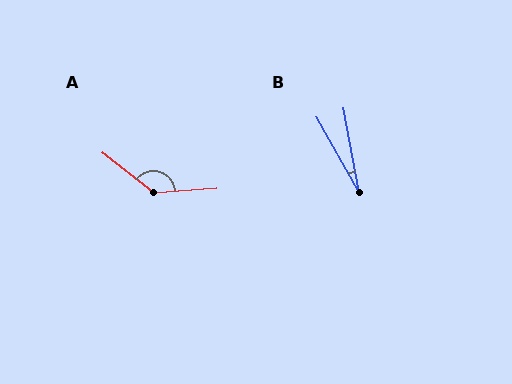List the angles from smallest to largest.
B (19°), A (138°).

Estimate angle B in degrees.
Approximately 19 degrees.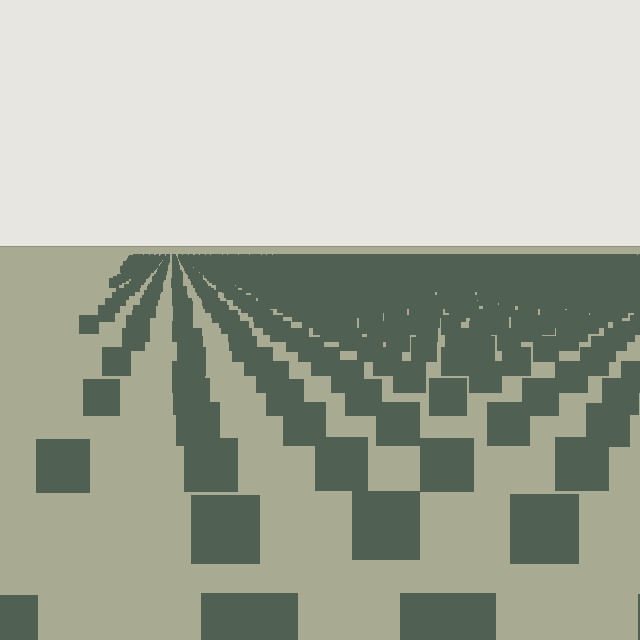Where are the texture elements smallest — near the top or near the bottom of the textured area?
Near the top.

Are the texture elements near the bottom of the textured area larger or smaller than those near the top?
Larger. Near the bottom, elements are closer to the viewer and appear at a bigger on-screen size.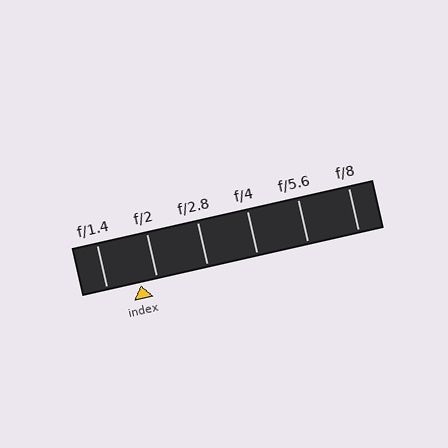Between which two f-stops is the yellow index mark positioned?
The index mark is between f/1.4 and f/2.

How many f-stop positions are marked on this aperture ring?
There are 6 f-stop positions marked.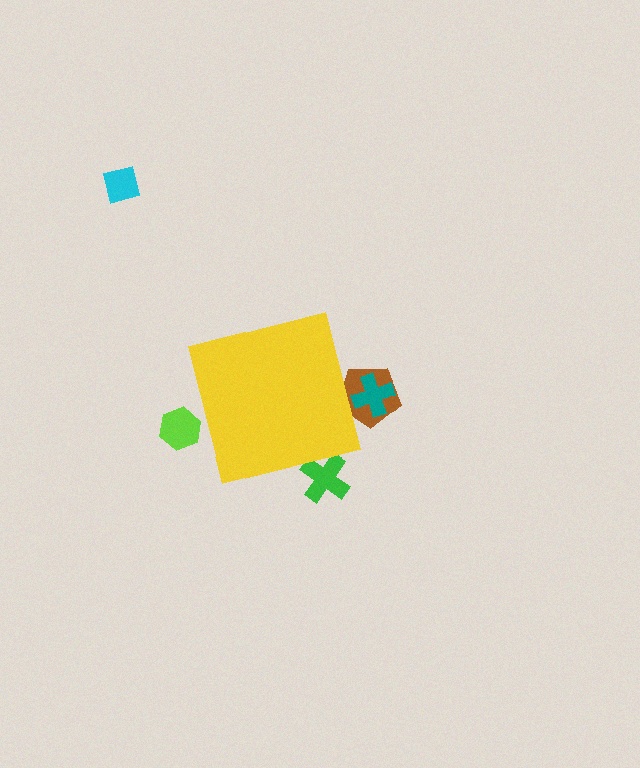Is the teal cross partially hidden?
Yes, the teal cross is partially hidden behind the yellow square.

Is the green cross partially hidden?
Yes, the green cross is partially hidden behind the yellow square.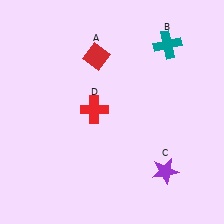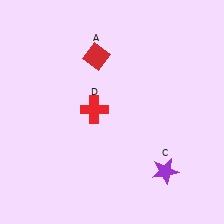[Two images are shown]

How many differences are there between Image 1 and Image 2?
There is 1 difference between the two images.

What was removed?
The teal cross (B) was removed in Image 2.